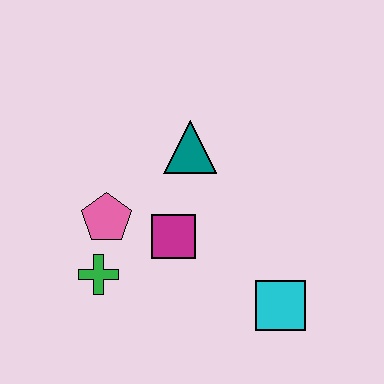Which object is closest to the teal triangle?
The magenta square is closest to the teal triangle.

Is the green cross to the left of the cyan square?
Yes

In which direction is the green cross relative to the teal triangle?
The green cross is below the teal triangle.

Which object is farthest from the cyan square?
The pink pentagon is farthest from the cyan square.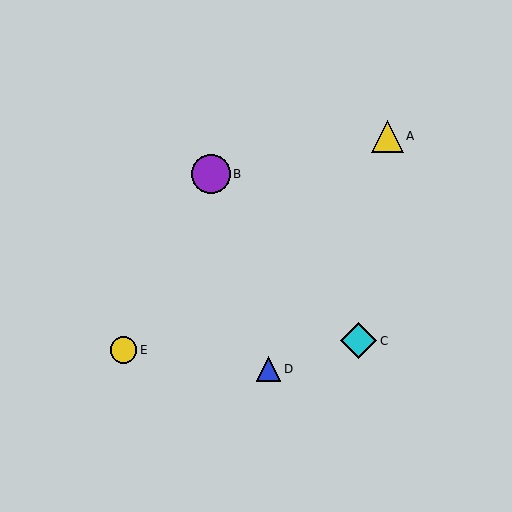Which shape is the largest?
The purple circle (labeled B) is the largest.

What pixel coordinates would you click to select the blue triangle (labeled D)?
Click at (268, 369) to select the blue triangle D.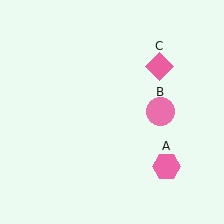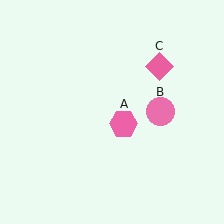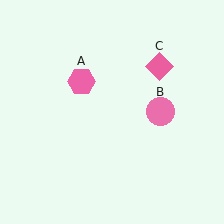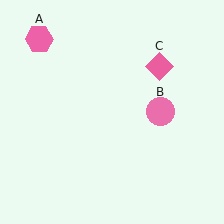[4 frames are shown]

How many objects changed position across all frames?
1 object changed position: pink hexagon (object A).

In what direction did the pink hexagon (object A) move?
The pink hexagon (object A) moved up and to the left.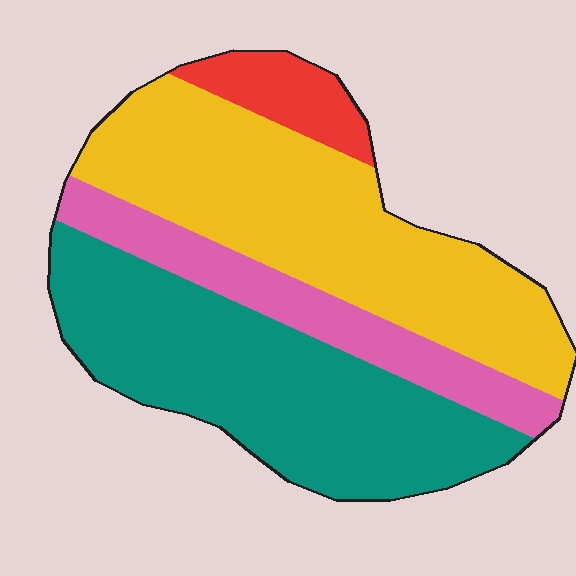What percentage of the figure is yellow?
Yellow takes up about two fifths (2/5) of the figure.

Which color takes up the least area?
Red, at roughly 5%.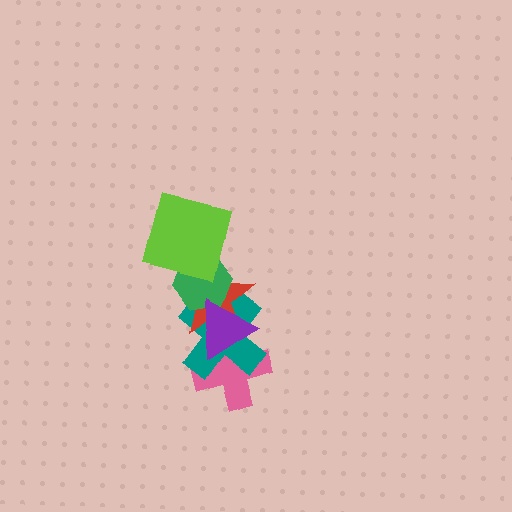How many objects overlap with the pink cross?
3 objects overlap with the pink cross.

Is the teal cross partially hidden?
Yes, it is partially covered by another shape.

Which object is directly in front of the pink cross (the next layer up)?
The teal cross is directly in front of the pink cross.